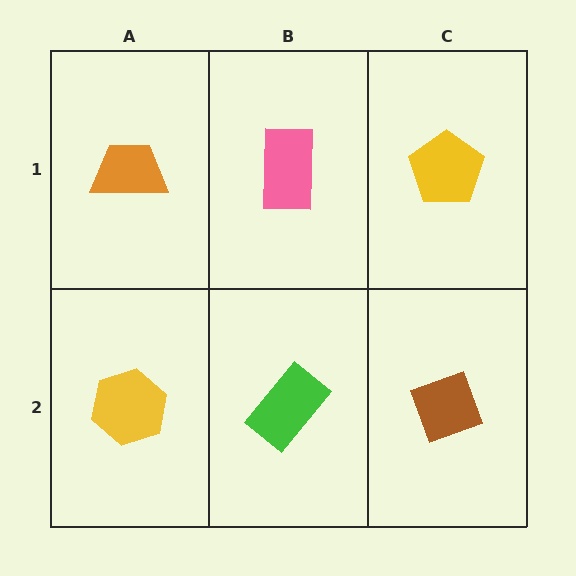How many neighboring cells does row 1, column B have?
3.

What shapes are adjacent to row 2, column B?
A pink rectangle (row 1, column B), a yellow hexagon (row 2, column A), a brown diamond (row 2, column C).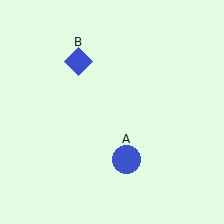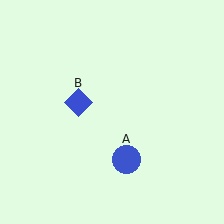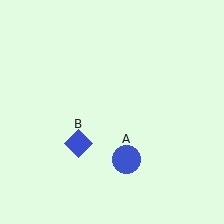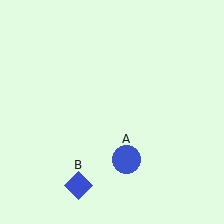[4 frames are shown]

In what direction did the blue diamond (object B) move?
The blue diamond (object B) moved down.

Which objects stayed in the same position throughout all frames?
Blue circle (object A) remained stationary.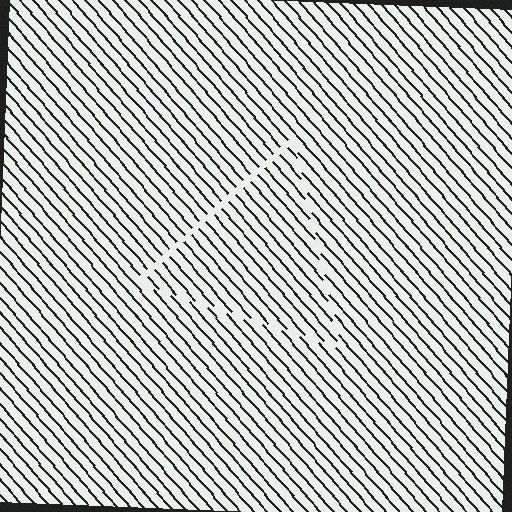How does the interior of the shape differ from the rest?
The interior of the shape contains the same grating, shifted by half a period — the contour is defined by the phase discontinuity where line-ends from the inner and outer gratings abut.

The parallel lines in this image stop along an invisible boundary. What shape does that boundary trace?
An illusory triangle. The interior of the shape contains the same grating, shifted by half a period — the contour is defined by the phase discontinuity where line-ends from the inner and outer gratings abut.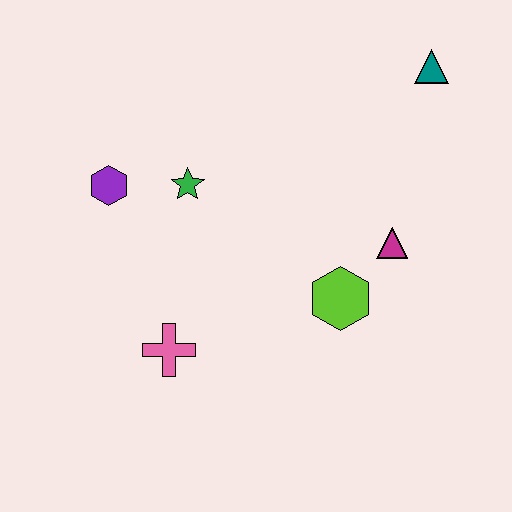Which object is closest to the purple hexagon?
The green star is closest to the purple hexagon.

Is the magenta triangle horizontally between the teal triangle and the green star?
Yes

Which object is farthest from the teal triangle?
The pink cross is farthest from the teal triangle.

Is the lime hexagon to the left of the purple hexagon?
No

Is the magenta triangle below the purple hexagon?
Yes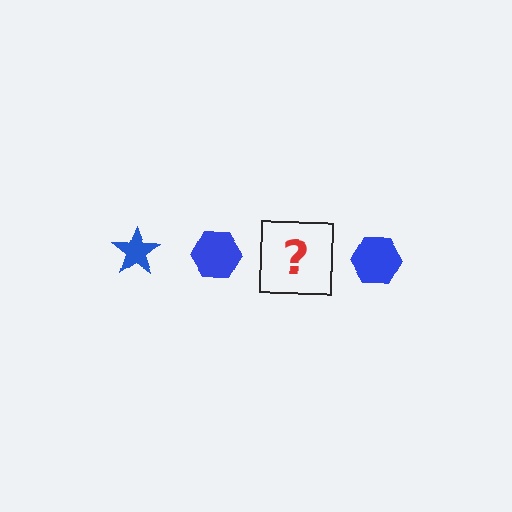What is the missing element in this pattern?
The missing element is a blue star.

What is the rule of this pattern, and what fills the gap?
The rule is that the pattern cycles through star, hexagon shapes in blue. The gap should be filled with a blue star.